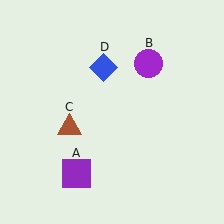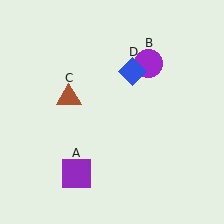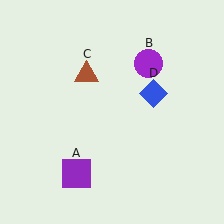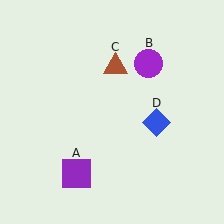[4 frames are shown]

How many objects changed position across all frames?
2 objects changed position: brown triangle (object C), blue diamond (object D).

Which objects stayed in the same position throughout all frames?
Purple square (object A) and purple circle (object B) remained stationary.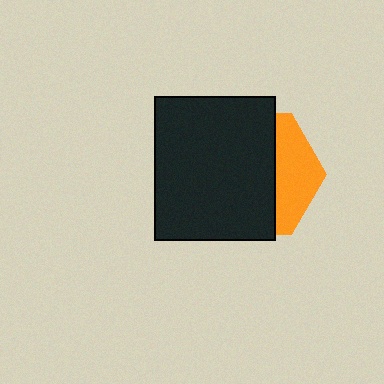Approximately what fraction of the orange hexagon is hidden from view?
Roughly 68% of the orange hexagon is hidden behind the black rectangle.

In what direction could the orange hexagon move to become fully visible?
The orange hexagon could move right. That would shift it out from behind the black rectangle entirely.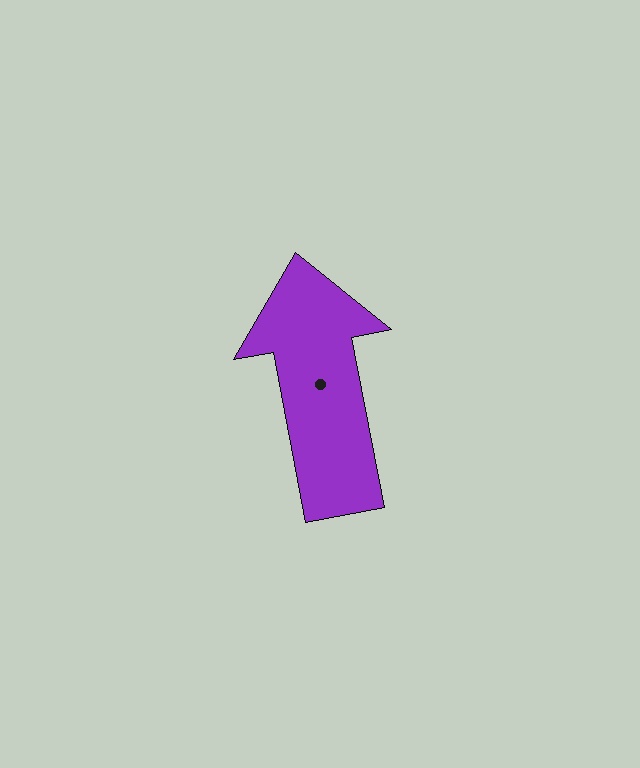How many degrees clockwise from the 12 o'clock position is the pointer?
Approximately 349 degrees.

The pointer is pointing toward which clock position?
Roughly 12 o'clock.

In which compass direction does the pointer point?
North.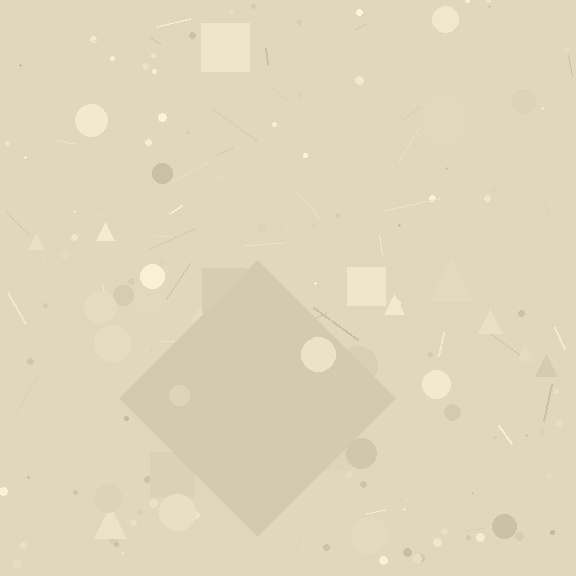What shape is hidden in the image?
A diamond is hidden in the image.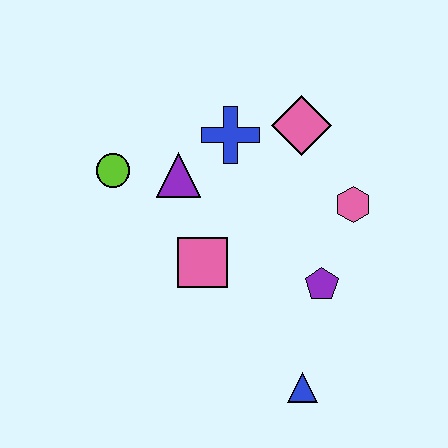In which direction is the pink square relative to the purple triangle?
The pink square is below the purple triangle.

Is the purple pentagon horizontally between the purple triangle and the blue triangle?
No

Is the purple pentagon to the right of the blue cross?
Yes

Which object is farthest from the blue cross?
The blue triangle is farthest from the blue cross.